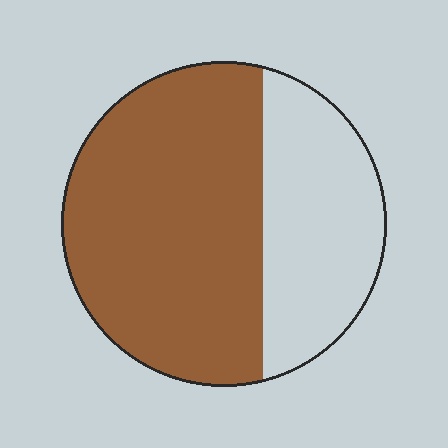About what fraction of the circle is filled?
About two thirds (2/3).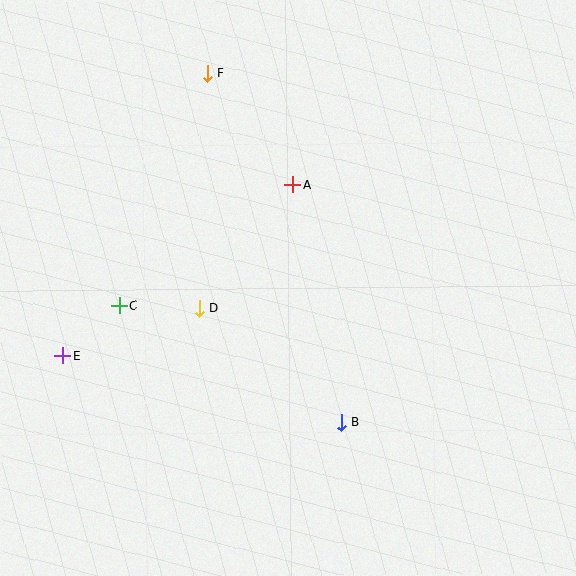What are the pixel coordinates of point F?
Point F is at (207, 73).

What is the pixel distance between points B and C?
The distance between B and C is 251 pixels.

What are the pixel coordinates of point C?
Point C is at (119, 305).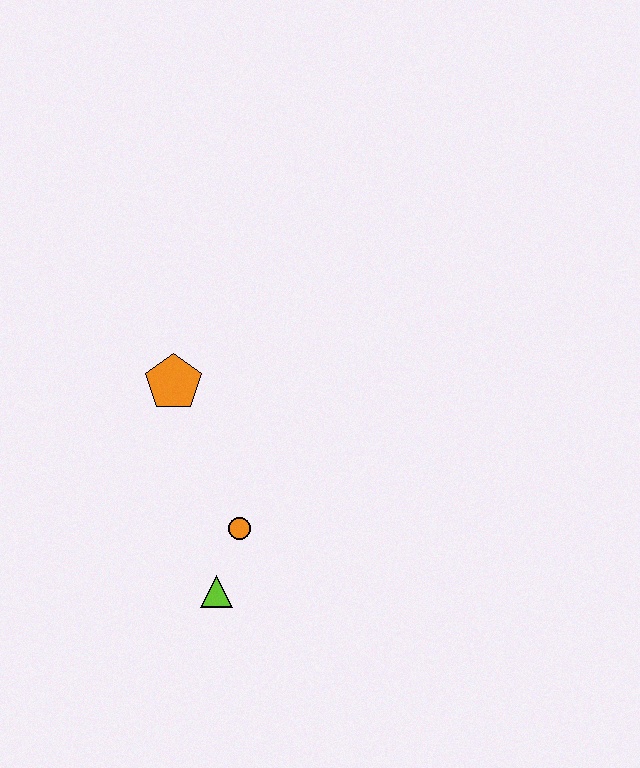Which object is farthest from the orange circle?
The orange pentagon is farthest from the orange circle.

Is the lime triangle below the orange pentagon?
Yes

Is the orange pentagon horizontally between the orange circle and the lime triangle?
No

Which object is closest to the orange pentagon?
The orange circle is closest to the orange pentagon.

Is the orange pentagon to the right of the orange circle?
No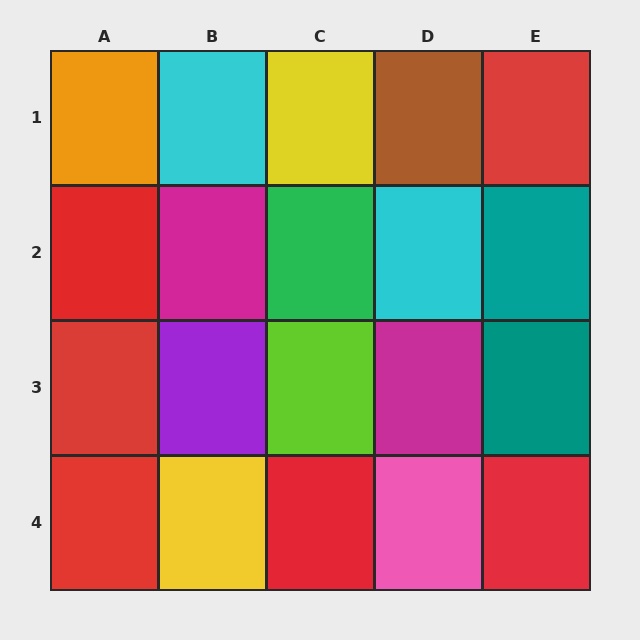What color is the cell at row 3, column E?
Teal.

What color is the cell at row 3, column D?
Magenta.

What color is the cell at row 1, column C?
Yellow.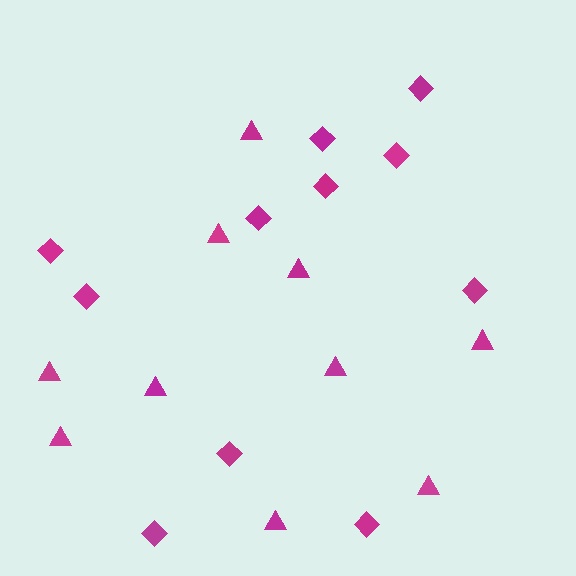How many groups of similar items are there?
There are 2 groups: one group of diamonds (11) and one group of triangles (10).